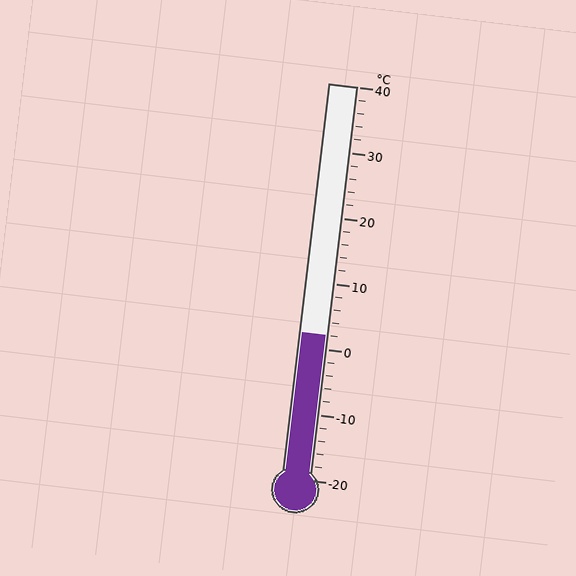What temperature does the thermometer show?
The thermometer shows approximately 2°C.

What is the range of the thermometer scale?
The thermometer scale ranges from -20°C to 40°C.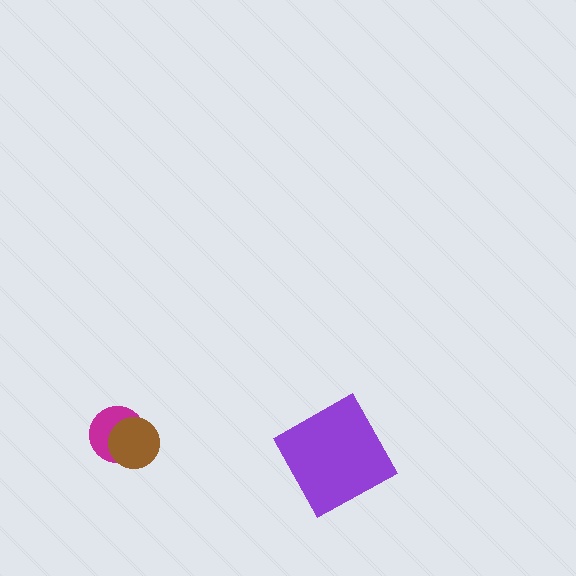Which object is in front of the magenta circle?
The brown circle is in front of the magenta circle.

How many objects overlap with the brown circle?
1 object overlaps with the brown circle.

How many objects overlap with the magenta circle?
1 object overlaps with the magenta circle.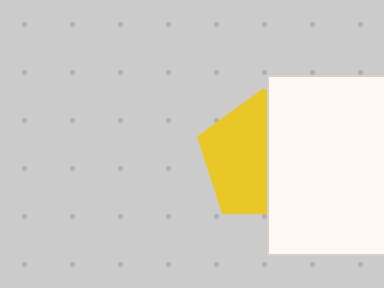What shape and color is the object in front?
The object in front is a white rectangle.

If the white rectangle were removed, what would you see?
You would see the complete yellow pentagon.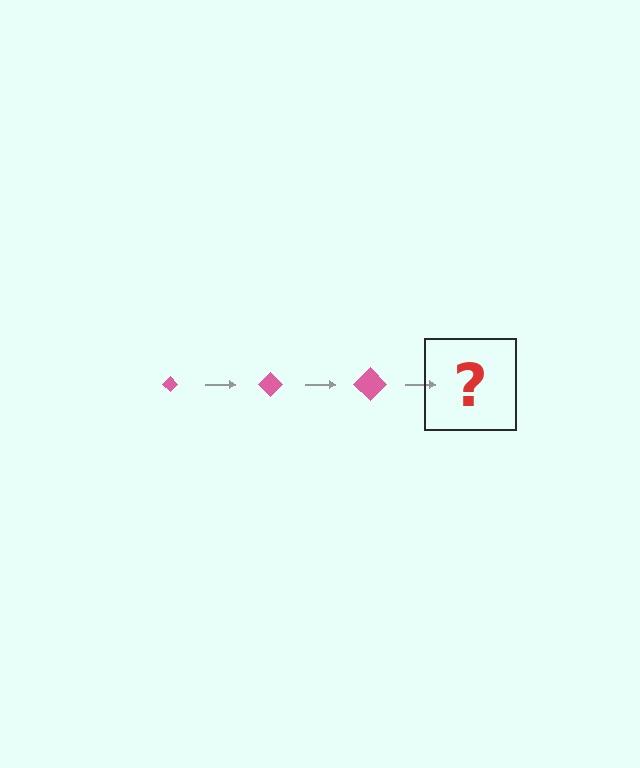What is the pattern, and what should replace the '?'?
The pattern is that the diamond gets progressively larger each step. The '?' should be a pink diamond, larger than the previous one.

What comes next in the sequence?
The next element should be a pink diamond, larger than the previous one.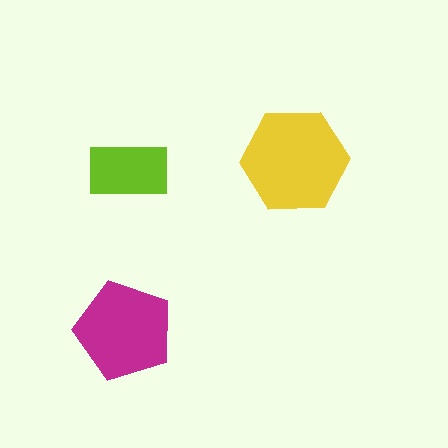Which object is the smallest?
The lime rectangle.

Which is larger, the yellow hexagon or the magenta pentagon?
The yellow hexagon.